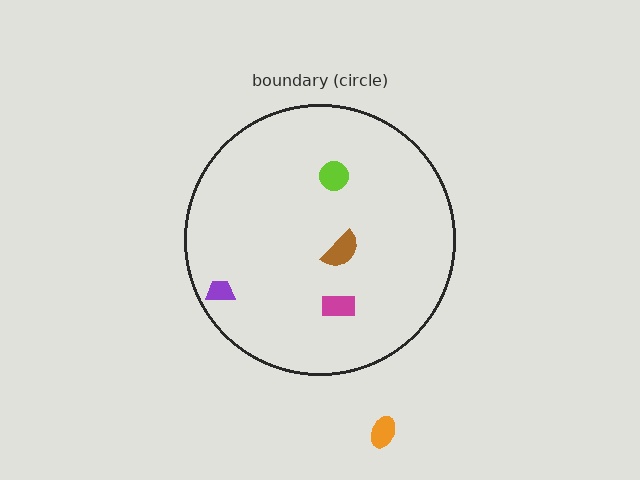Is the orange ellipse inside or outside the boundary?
Outside.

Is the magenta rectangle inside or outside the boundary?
Inside.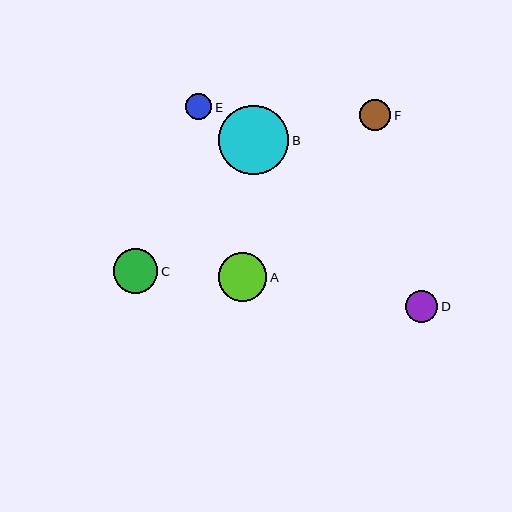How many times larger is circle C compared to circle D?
Circle C is approximately 1.4 times the size of circle D.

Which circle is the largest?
Circle B is the largest with a size of approximately 70 pixels.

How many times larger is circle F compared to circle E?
Circle F is approximately 1.2 times the size of circle E.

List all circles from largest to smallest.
From largest to smallest: B, A, C, D, F, E.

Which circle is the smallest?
Circle E is the smallest with a size of approximately 26 pixels.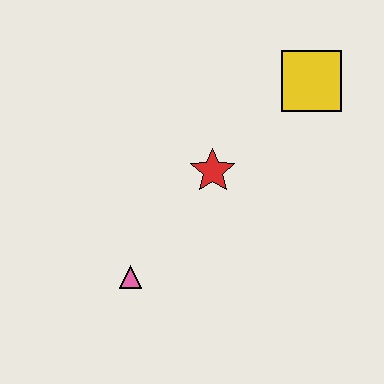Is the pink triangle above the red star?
No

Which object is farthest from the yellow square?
The pink triangle is farthest from the yellow square.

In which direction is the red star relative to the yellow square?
The red star is to the left of the yellow square.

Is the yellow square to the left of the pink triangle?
No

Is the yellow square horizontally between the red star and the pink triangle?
No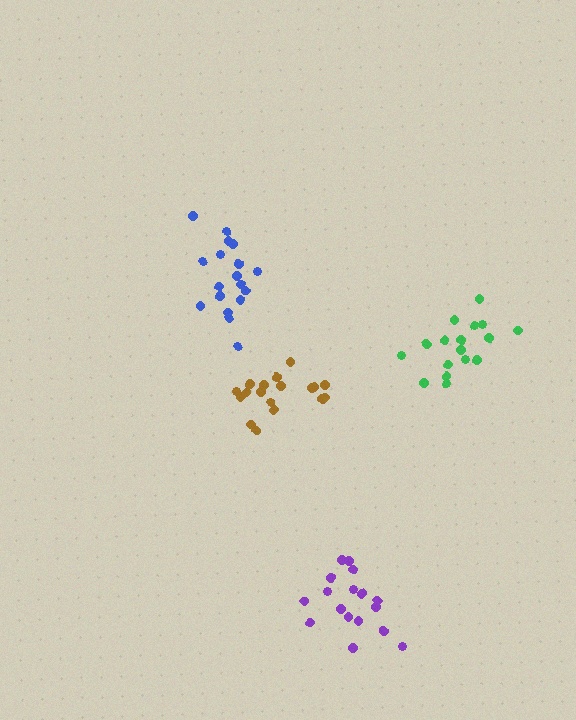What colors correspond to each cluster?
The clusters are colored: green, brown, purple, blue.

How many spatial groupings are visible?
There are 4 spatial groupings.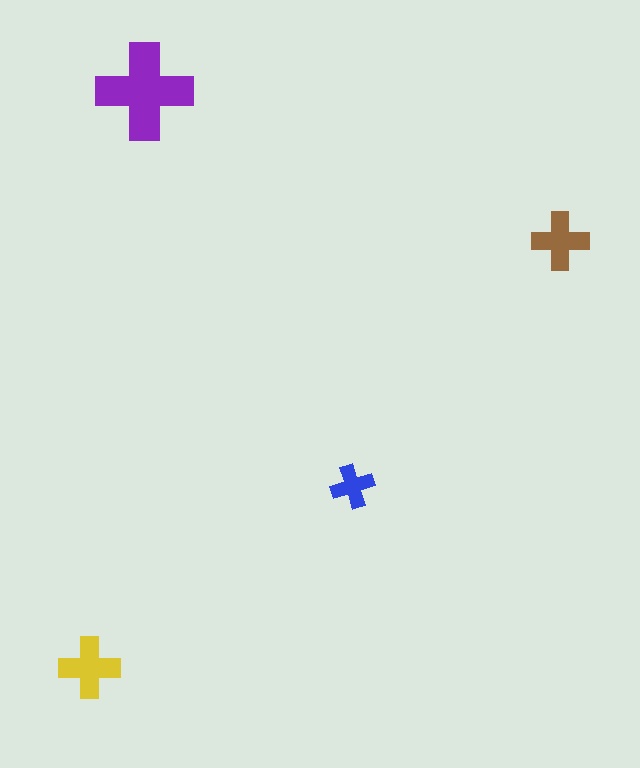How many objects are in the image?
There are 4 objects in the image.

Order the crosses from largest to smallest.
the purple one, the yellow one, the brown one, the blue one.